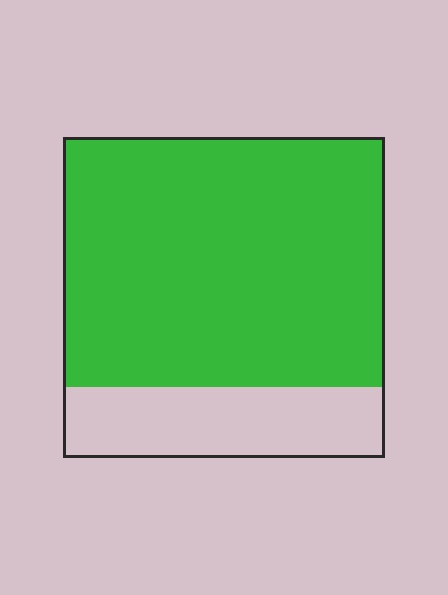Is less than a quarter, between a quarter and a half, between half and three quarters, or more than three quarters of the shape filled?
More than three quarters.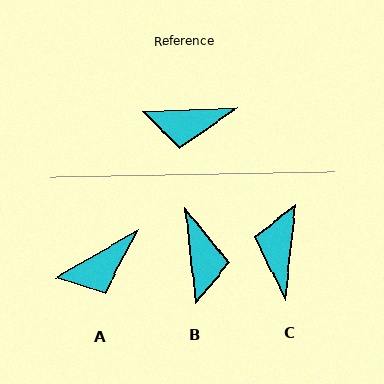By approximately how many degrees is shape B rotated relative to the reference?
Approximately 94 degrees counter-clockwise.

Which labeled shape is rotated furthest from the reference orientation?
C, about 99 degrees away.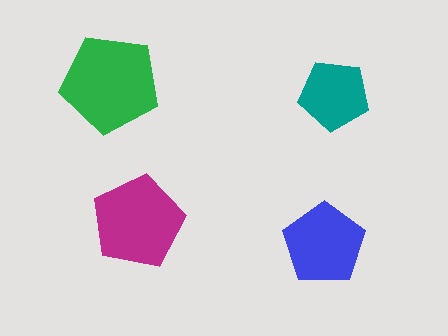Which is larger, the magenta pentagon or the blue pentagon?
The magenta one.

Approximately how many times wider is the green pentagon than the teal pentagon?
About 1.5 times wider.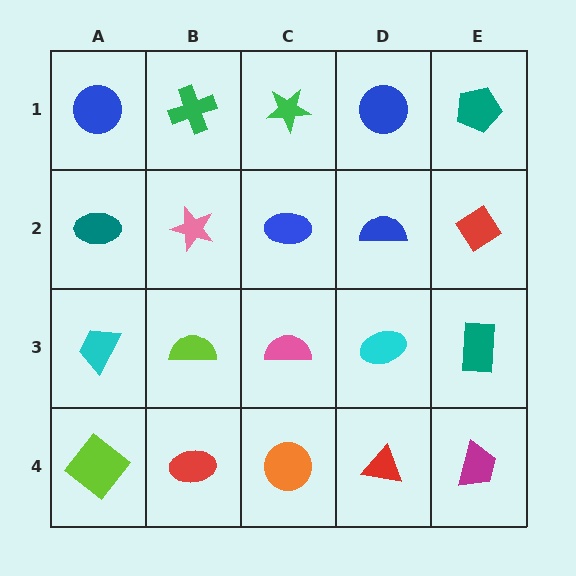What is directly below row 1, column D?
A blue semicircle.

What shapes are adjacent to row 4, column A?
A cyan trapezoid (row 3, column A), a red ellipse (row 4, column B).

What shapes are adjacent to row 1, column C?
A blue ellipse (row 2, column C), a green cross (row 1, column B), a blue circle (row 1, column D).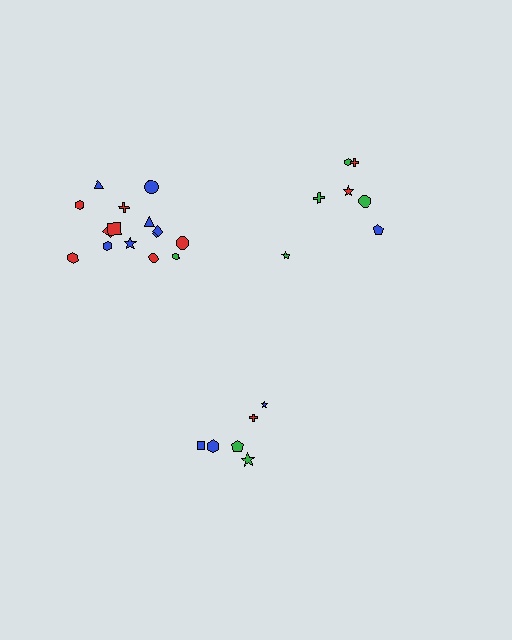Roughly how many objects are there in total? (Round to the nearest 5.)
Roughly 30 objects in total.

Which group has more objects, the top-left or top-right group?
The top-left group.